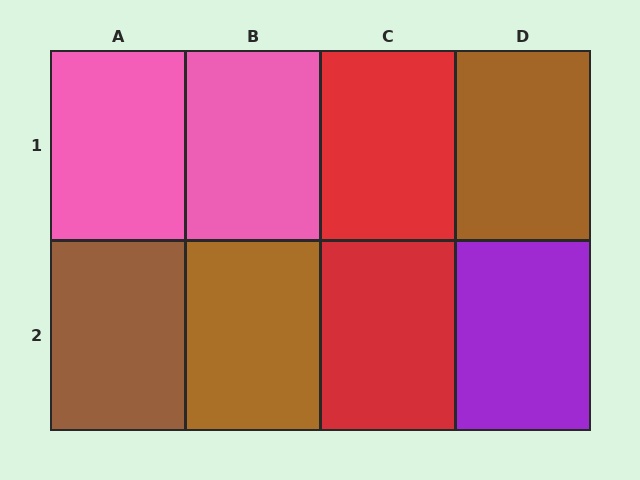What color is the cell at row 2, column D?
Purple.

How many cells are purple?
1 cell is purple.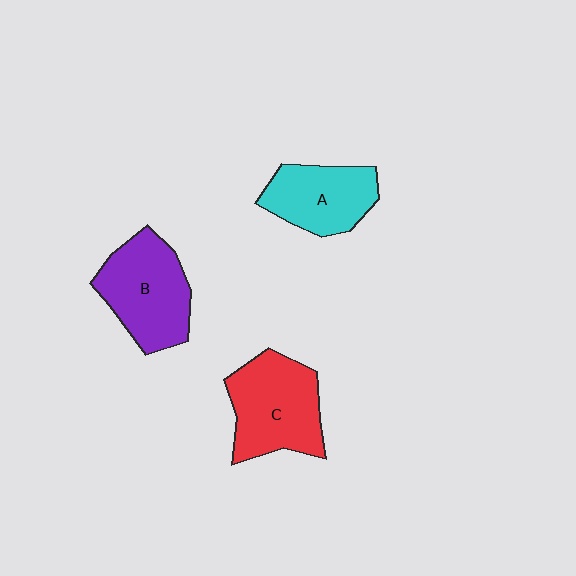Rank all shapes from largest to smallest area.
From largest to smallest: C (red), B (purple), A (cyan).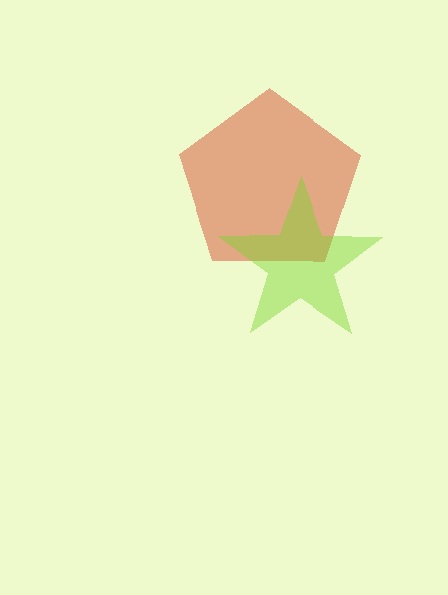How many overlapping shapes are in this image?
There are 2 overlapping shapes in the image.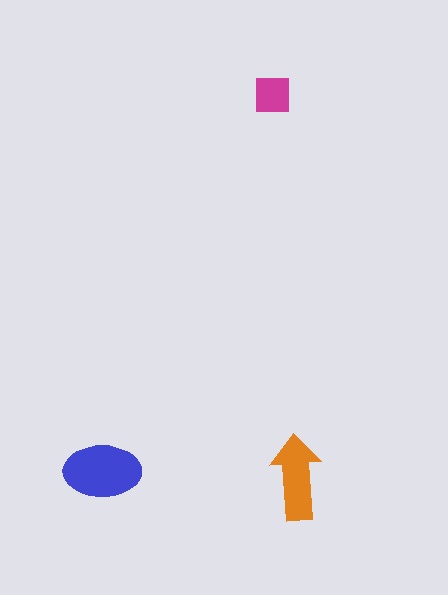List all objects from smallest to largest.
The magenta square, the orange arrow, the blue ellipse.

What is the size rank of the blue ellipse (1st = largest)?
1st.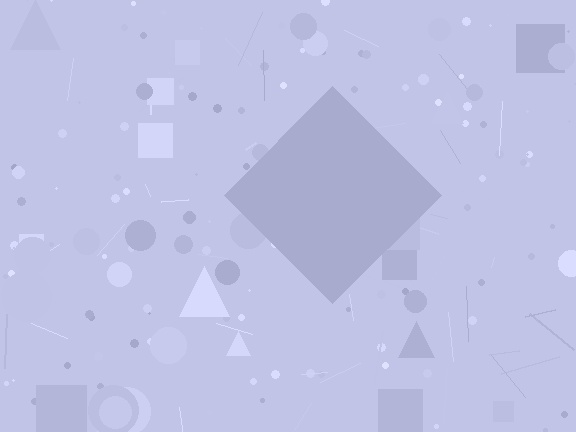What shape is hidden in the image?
A diamond is hidden in the image.